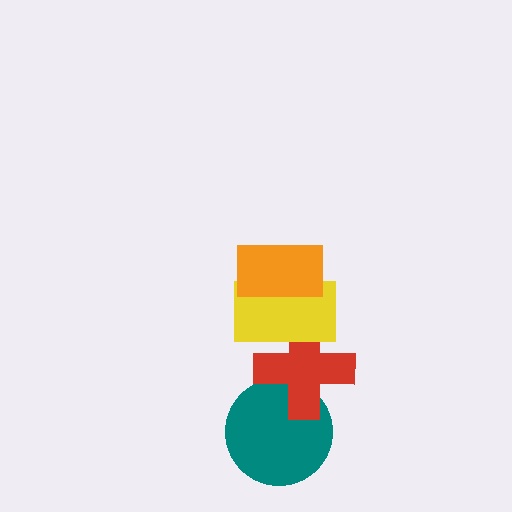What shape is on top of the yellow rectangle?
The orange rectangle is on top of the yellow rectangle.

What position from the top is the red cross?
The red cross is 3rd from the top.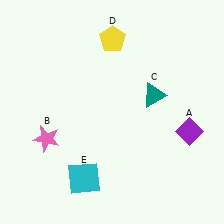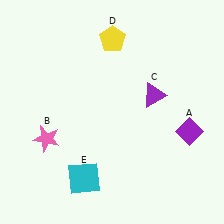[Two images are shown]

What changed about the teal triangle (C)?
In Image 1, C is teal. In Image 2, it changed to purple.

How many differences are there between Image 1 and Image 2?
There is 1 difference between the two images.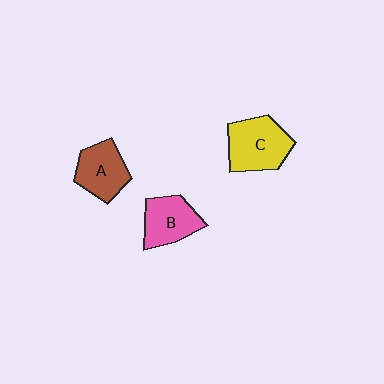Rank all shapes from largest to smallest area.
From largest to smallest: C (yellow), B (pink), A (brown).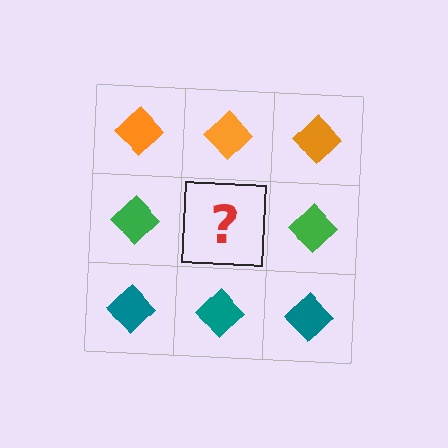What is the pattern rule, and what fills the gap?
The rule is that each row has a consistent color. The gap should be filled with a green diamond.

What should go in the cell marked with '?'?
The missing cell should contain a green diamond.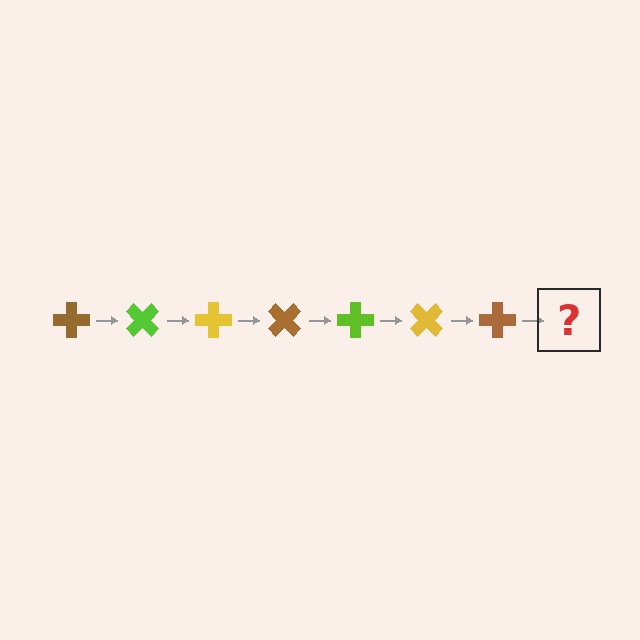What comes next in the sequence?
The next element should be a lime cross, rotated 315 degrees from the start.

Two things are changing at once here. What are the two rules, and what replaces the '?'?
The two rules are that it rotates 45 degrees each step and the color cycles through brown, lime, and yellow. The '?' should be a lime cross, rotated 315 degrees from the start.